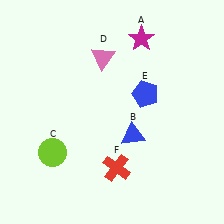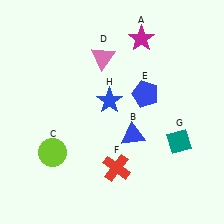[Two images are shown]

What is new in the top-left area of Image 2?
A blue star (H) was added in the top-left area of Image 2.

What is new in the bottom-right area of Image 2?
A teal diamond (G) was added in the bottom-right area of Image 2.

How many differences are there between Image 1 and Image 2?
There are 2 differences between the two images.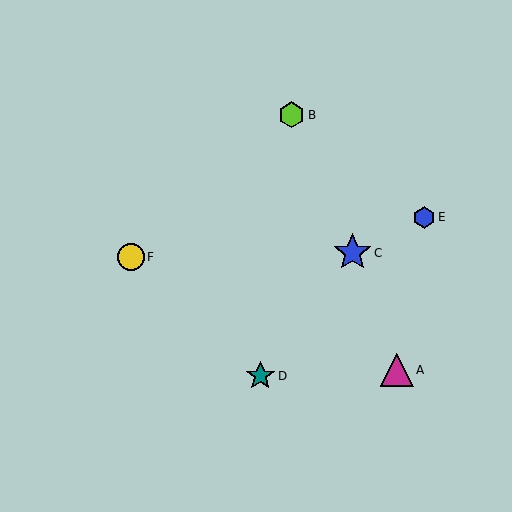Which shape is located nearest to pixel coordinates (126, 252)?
The yellow circle (labeled F) at (131, 257) is nearest to that location.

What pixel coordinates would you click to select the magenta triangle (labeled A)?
Click at (397, 370) to select the magenta triangle A.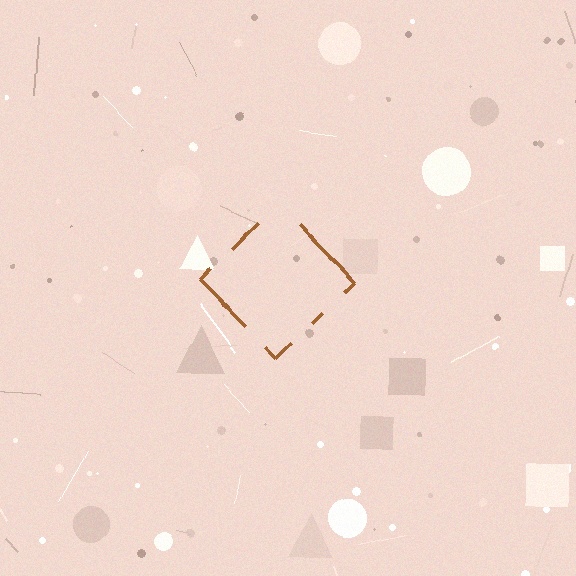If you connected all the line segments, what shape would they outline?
They would outline a diamond.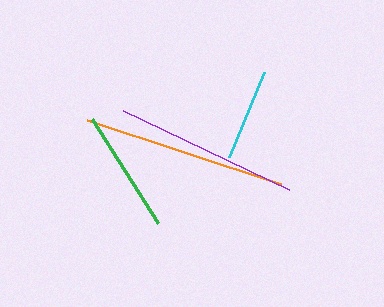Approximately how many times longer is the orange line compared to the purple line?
The orange line is approximately 1.1 times the length of the purple line.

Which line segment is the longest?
The orange line is the longest at approximately 204 pixels.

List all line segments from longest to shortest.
From longest to shortest: orange, purple, green, cyan.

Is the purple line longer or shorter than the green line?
The purple line is longer than the green line.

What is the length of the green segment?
The green segment is approximately 123 pixels long.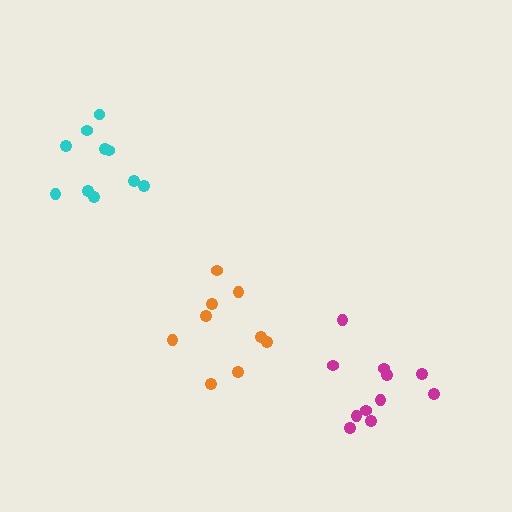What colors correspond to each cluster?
The clusters are colored: magenta, orange, cyan.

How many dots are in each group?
Group 1: 11 dots, Group 2: 9 dots, Group 3: 10 dots (30 total).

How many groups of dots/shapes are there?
There are 3 groups.